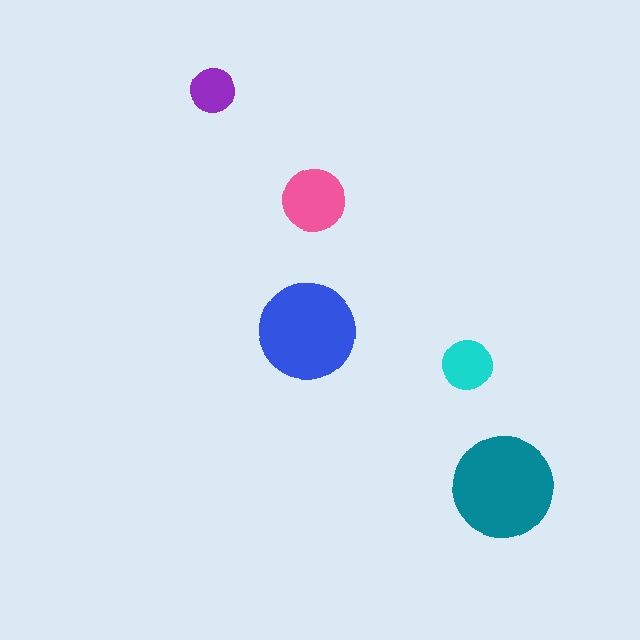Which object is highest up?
The purple circle is topmost.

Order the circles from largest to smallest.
the teal one, the blue one, the pink one, the cyan one, the purple one.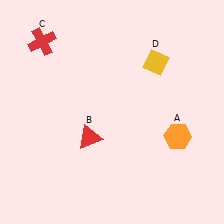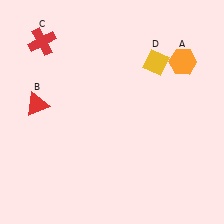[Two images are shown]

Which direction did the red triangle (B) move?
The red triangle (B) moved left.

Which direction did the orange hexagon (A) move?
The orange hexagon (A) moved up.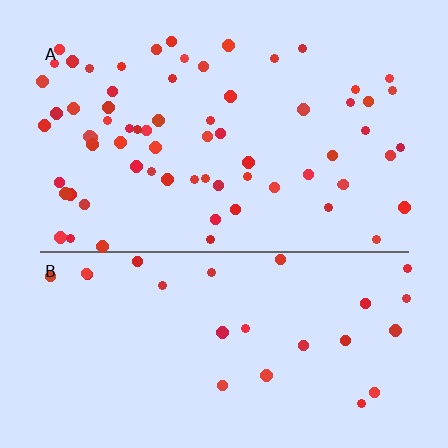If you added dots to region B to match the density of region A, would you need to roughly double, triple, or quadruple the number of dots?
Approximately triple.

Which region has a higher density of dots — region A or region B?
A (the top).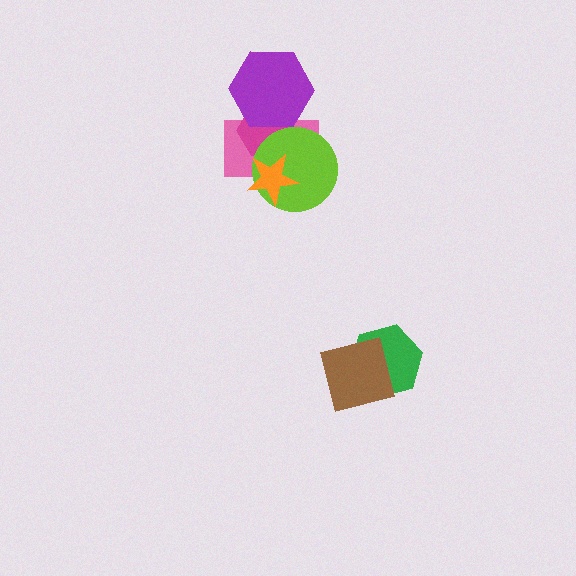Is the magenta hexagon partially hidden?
Yes, it is partially covered by another shape.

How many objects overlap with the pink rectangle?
4 objects overlap with the pink rectangle.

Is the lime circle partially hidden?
Yes, it is partially covered by another shape.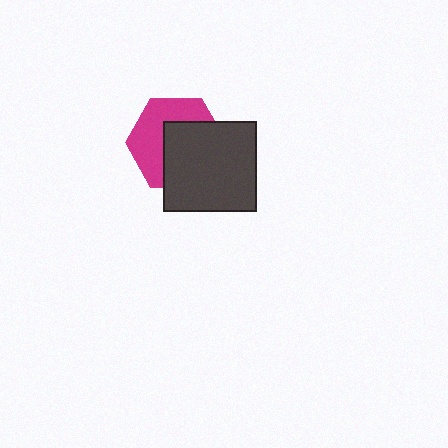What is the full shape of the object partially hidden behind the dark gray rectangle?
The partially hidden object is a magenta hexagon.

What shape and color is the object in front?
The object in front is a dark gray rectangle.